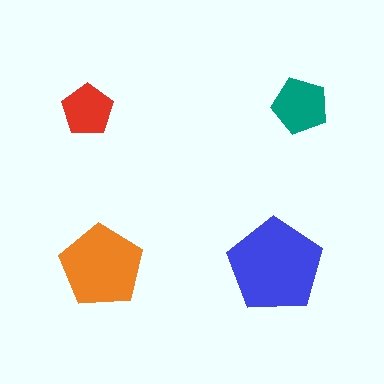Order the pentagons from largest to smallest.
the blue one, the orange one, the teal one, the red one.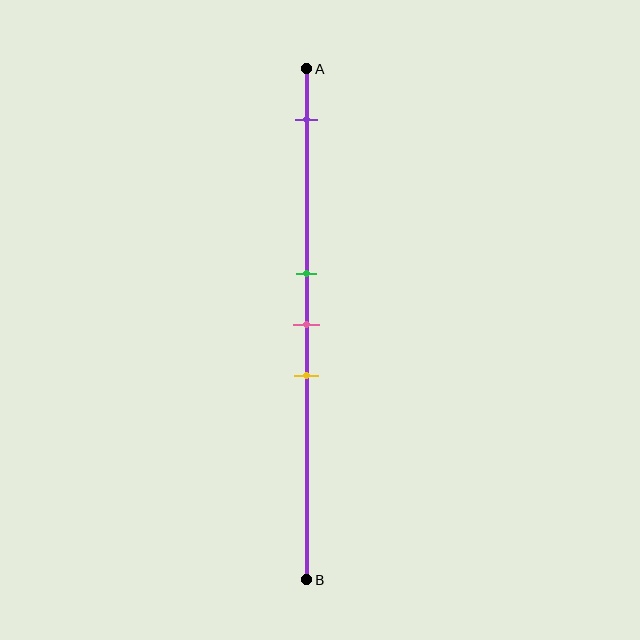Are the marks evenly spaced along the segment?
No, the marks are not evenly spaced.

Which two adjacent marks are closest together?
The green and pink marks are the closest adjacent pair.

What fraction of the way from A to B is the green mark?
The green mark is approximately 40% (0.4) of the way from A to B.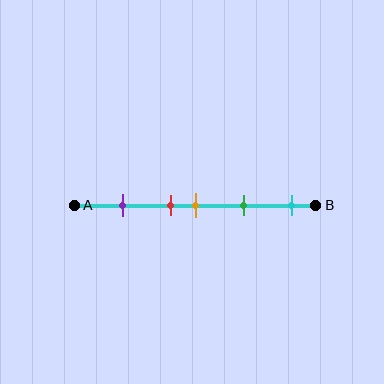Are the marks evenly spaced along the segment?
No, the marks are not evenly spaced.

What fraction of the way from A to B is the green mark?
The green mark is approximately 70% (0.7) of the way from A to B.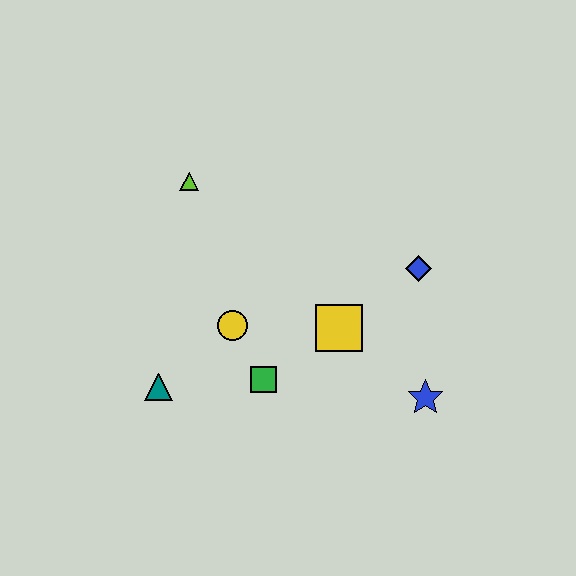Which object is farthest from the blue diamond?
The teal triangle is farthest from the blue diamond.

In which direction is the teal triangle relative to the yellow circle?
The teal triangle is to the left of the yellow circle.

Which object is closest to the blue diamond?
The yellow square is closest to the blue diamond.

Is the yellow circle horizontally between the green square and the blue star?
No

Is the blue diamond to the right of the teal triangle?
Yes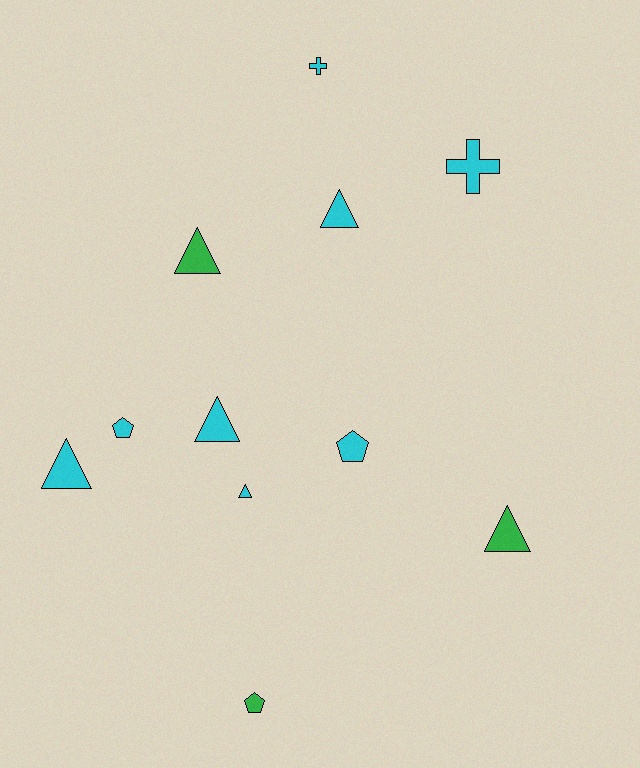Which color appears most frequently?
Cyan, with 8 objects.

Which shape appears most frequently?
Triangle, with 6 objects.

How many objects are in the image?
There are 11 objects.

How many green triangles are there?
There are 2 green triangles.